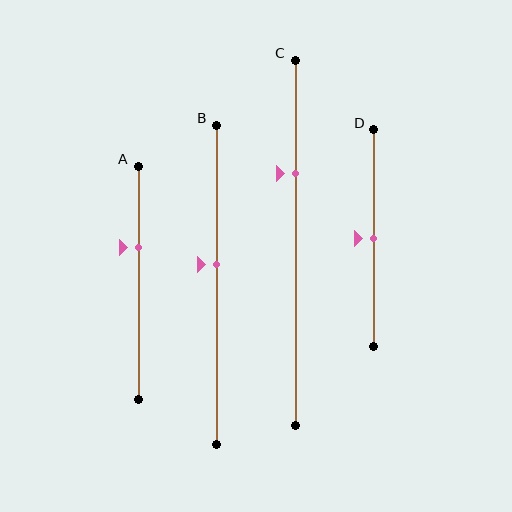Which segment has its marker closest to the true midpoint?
Segment D has its marker closest to the true midpoint.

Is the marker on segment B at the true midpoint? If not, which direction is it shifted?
No, the marker on segment B is shifted upward by about 6% of the segment length.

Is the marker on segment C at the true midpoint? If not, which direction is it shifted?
No, the marker on segment C is shifted upward by about 19% of the segment length.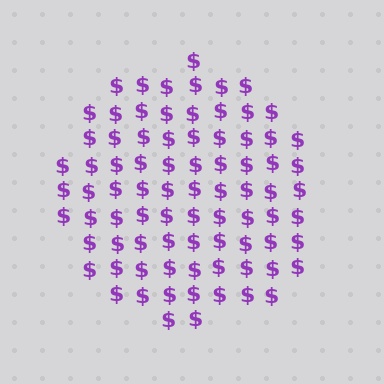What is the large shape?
The large shape is a circle.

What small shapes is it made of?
It is made of small dollar signs.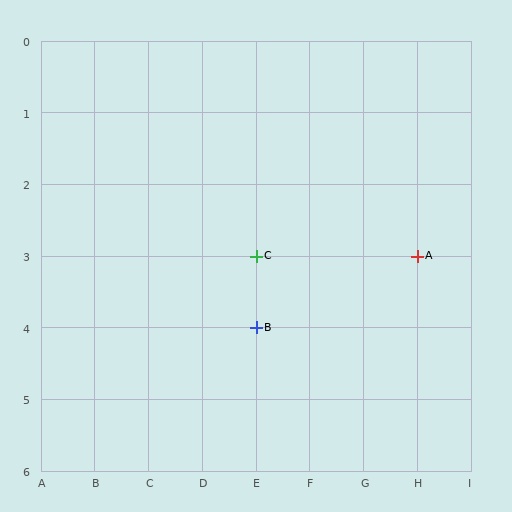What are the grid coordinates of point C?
Point C is at grid coordinates (E, 3).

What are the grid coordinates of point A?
Point A is at grid coordinates (H, 3).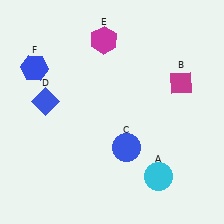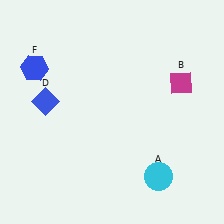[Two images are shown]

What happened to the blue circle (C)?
The blue circle (C) was removed in Image 2. It was in the bottom-right area of Image 1.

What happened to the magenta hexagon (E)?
The magenta hexagon (E) was removed in Image 2. It was in the top-left area of Image 1.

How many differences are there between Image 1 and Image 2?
There are 2 differences between the two images.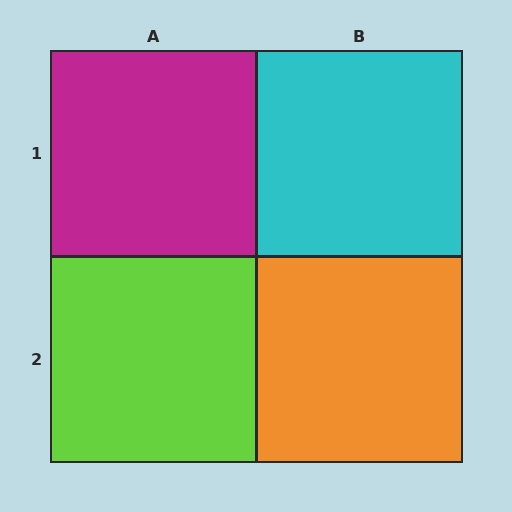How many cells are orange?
1 cell is orange.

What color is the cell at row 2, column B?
Orange.